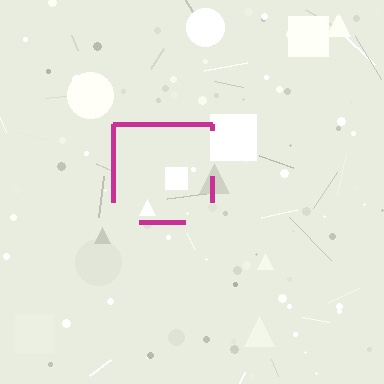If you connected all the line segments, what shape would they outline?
They would outline a square.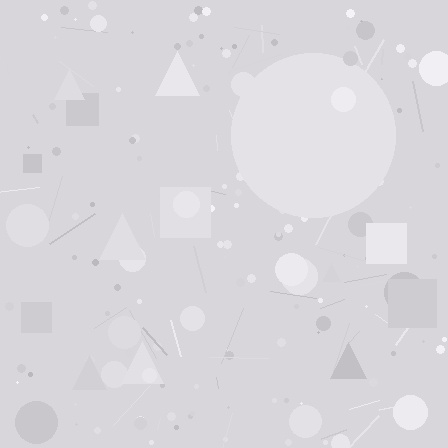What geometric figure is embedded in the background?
A circle is embedded in the background.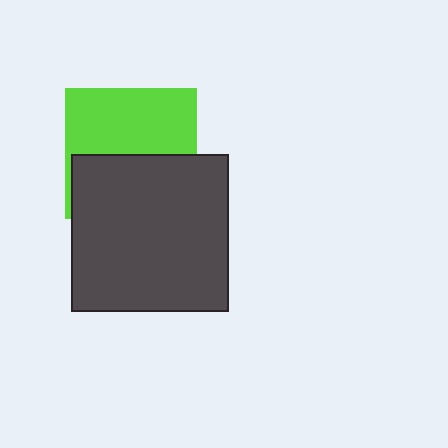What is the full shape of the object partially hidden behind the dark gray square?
The partially hidden object is a lime square.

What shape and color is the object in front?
The object in front is a dark gray square.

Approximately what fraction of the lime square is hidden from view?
Roughly 48% of the lime square is hidden behind the dark gray square.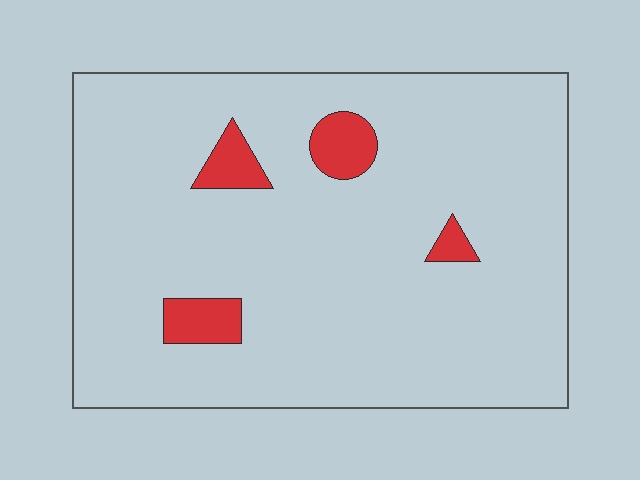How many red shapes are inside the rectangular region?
4.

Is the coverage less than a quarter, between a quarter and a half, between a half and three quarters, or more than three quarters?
Less than a quarter.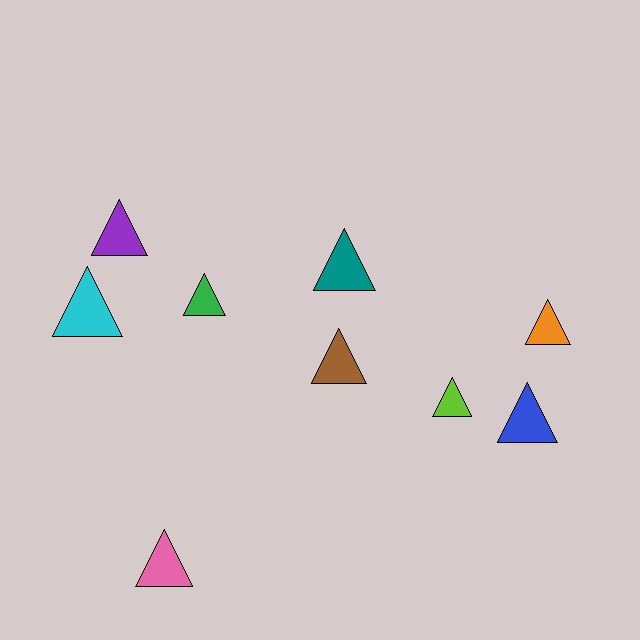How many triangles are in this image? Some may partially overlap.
There are 9 triangles.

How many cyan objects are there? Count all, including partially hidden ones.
There is 1 cyan object.